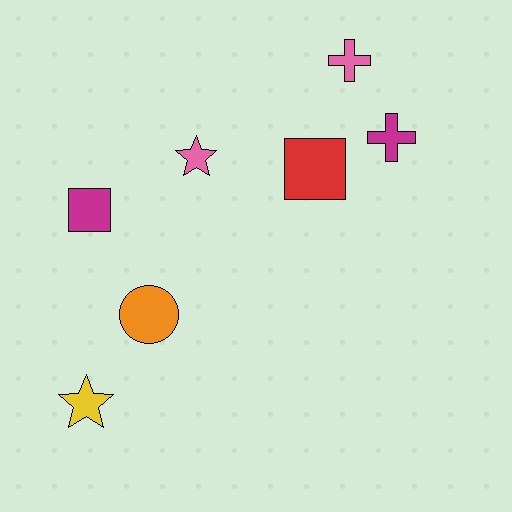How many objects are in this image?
There are 7 objects.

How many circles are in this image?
There is 1 circle.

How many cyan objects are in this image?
There are no cyan objects.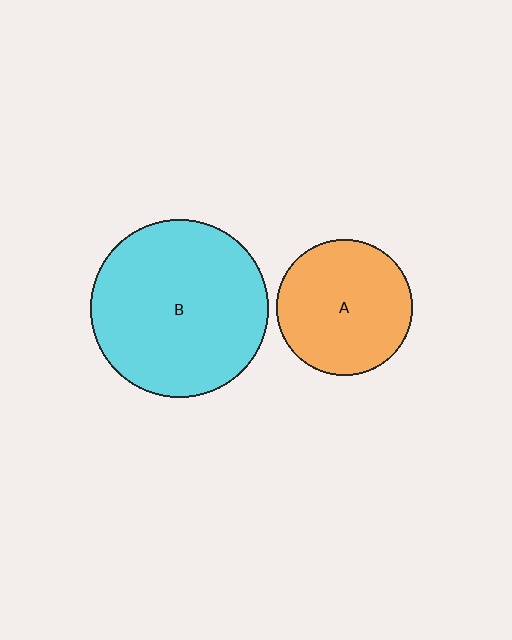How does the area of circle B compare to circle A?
Approximately 1.7 times.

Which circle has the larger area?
Circle B (cyan).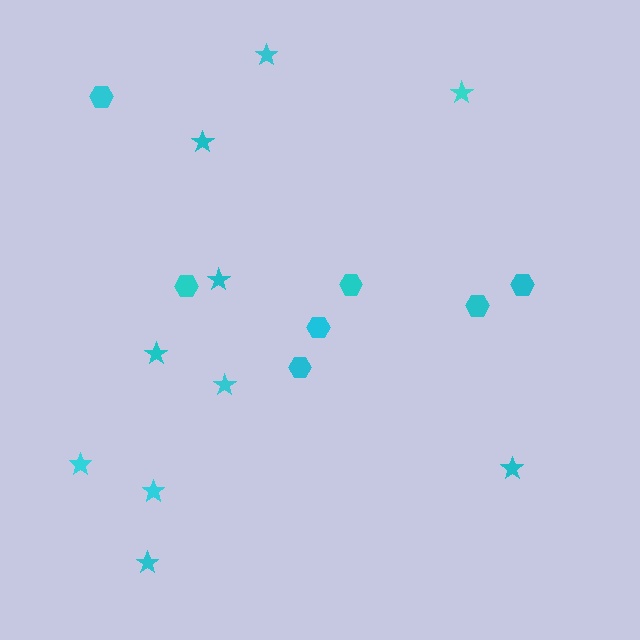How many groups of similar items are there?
There are 2 groups: one group of stars (10) and one group of hexagons (7).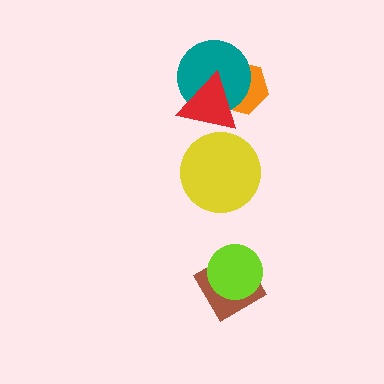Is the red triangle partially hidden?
No, no other shape covers it.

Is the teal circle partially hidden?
Yes, it is partially covered by another shape.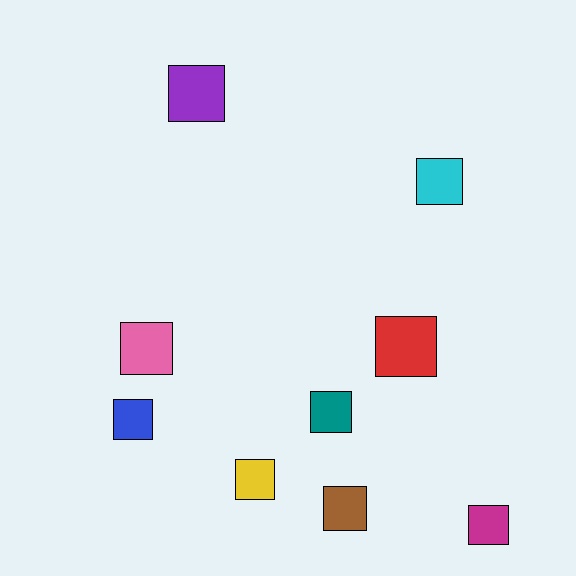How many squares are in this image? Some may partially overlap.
There are 9 squares.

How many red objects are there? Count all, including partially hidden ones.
There is 1 red object.